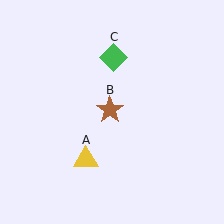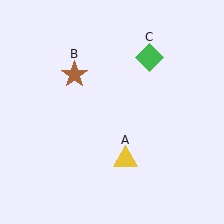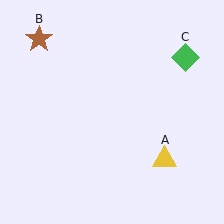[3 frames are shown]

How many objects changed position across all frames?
3 objects changed position: yellow triangle (object A), brown star (object B), green diamond (object C).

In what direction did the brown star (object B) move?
The brown star (object B) moved up and to the left.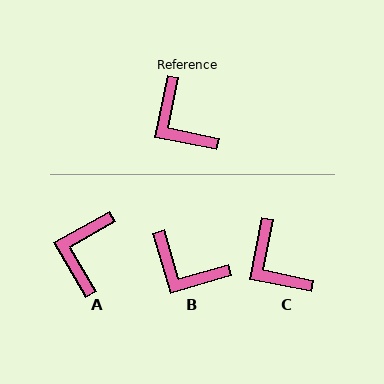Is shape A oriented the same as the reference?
No, it is off by about 49 degrees.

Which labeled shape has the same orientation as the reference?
C.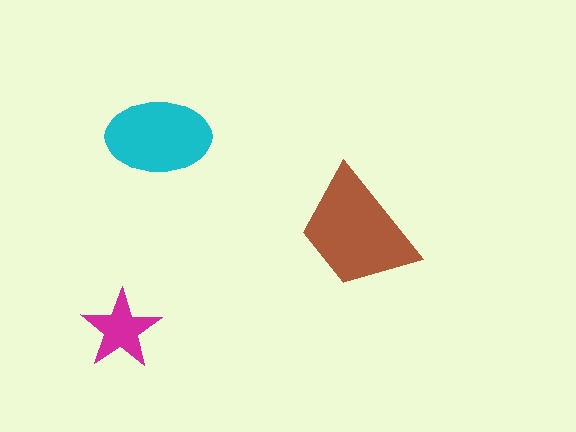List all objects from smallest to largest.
The magenta star, the cyan ellipse, the brown trapezoid.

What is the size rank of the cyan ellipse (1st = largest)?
2nd.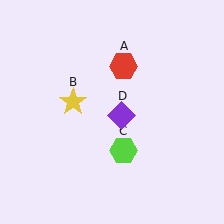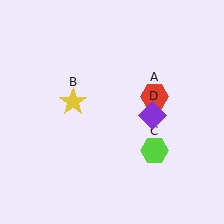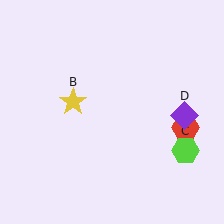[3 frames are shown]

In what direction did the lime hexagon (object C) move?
The lime hexagon (object C) moved right.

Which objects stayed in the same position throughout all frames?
Yellow star (object B) remained stationary.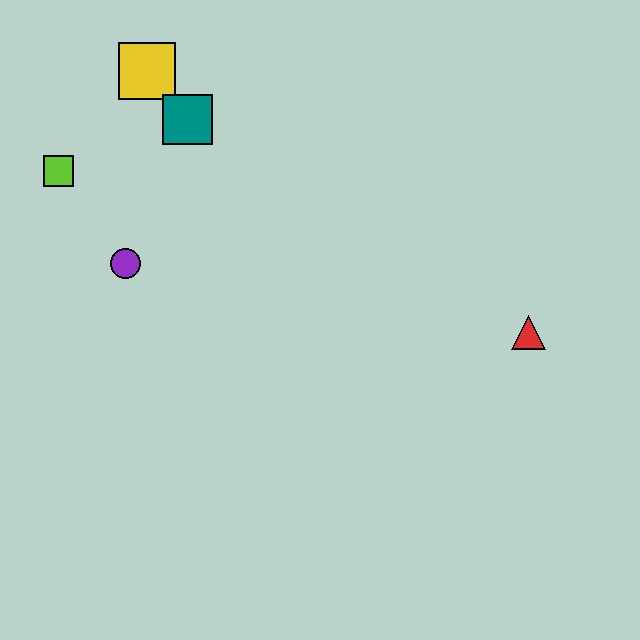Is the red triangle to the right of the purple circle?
Yes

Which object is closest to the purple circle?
The lime square is closest to the purple circle.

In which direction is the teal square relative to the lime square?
The teal square is to the right of the lime square.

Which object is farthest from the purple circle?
The red triangle is farthest from the purple circle.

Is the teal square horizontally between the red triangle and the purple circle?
Yes